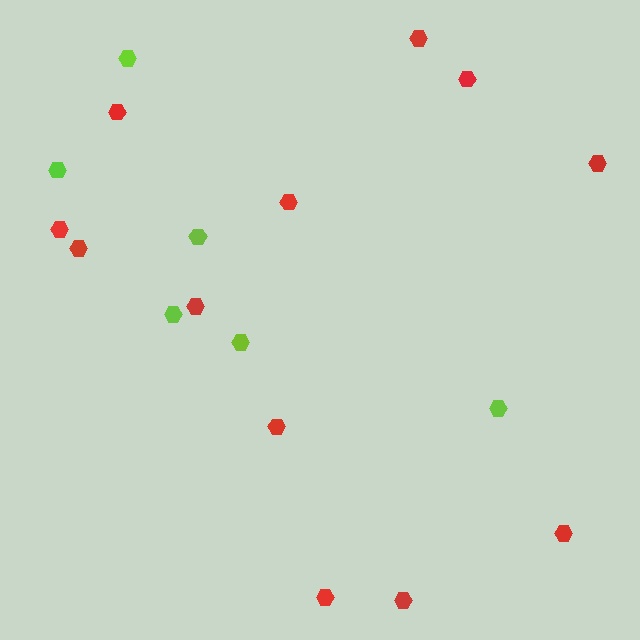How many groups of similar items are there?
There are 2 groups: one group of lime hexagons (6) and one group of red hexagons (12).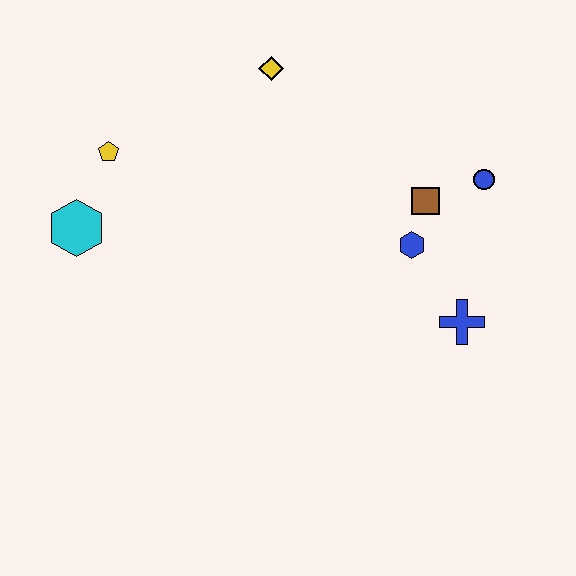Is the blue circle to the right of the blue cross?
Yes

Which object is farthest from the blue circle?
The cyan hexagon is farthest from the blue circle.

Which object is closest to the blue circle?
The brown square is closest to the blue circle.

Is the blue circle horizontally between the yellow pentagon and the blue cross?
No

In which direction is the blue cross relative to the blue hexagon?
The blue cross is below the blue hexagon.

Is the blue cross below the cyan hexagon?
Yes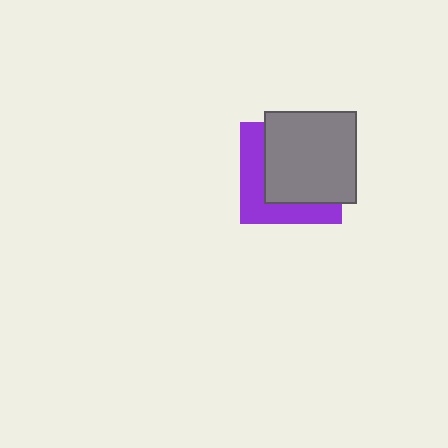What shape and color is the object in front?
The object in front is a gray square.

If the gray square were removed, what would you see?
You would see the complete purple square.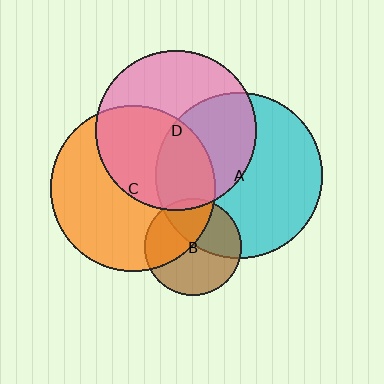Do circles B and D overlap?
Yes.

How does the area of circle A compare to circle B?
Approximately 2.9 times.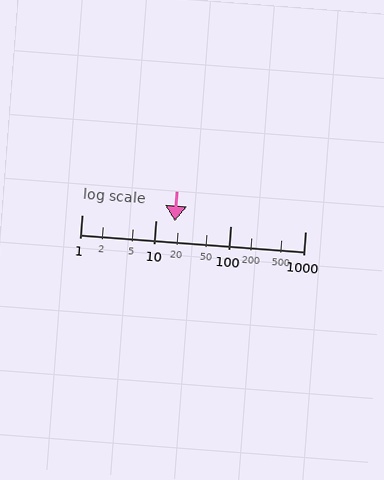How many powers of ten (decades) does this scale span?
The scale spans 3 decades, from 1 to 1000.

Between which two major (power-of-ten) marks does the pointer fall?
The pointer is between 10 and 100.